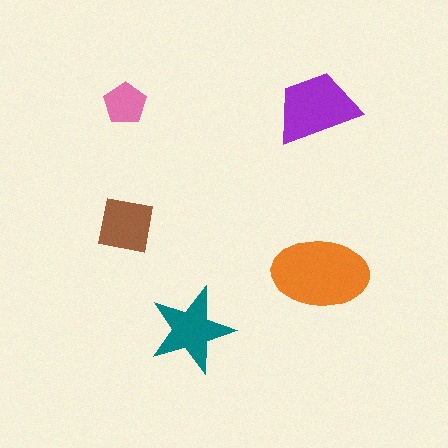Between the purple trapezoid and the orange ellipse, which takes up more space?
The orange ellipse.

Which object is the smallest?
The pink pentagon.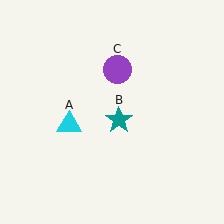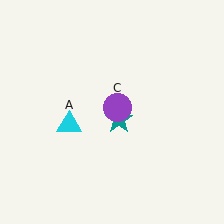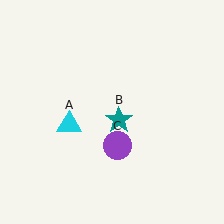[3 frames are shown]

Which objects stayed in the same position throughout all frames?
Cyan triangle (object A) and teal star (object B) remained stationary.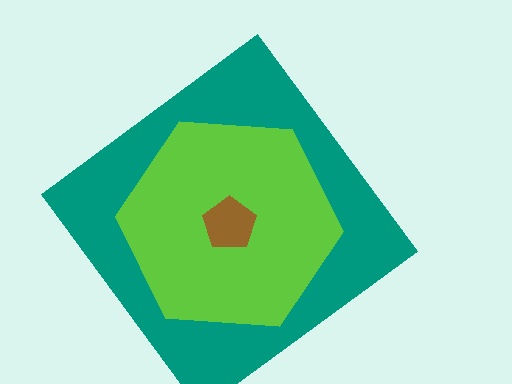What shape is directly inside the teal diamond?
The lime hexagon.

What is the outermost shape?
The teal diamond.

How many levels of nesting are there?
3.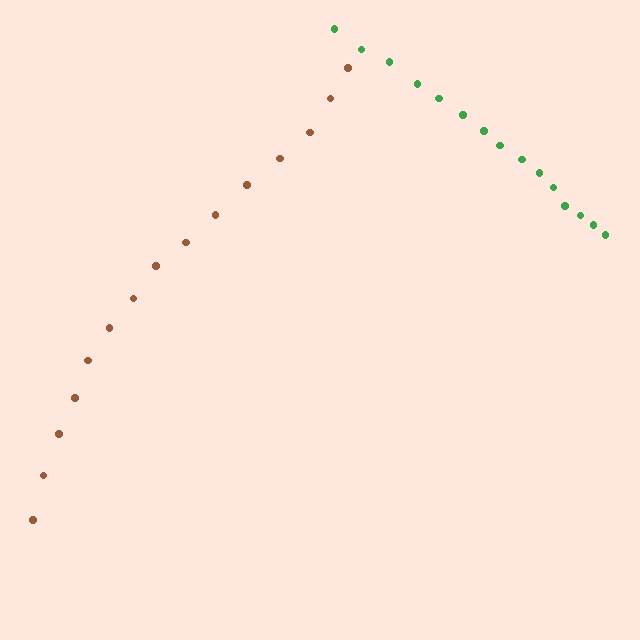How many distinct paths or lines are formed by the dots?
There are 2 distinct paths.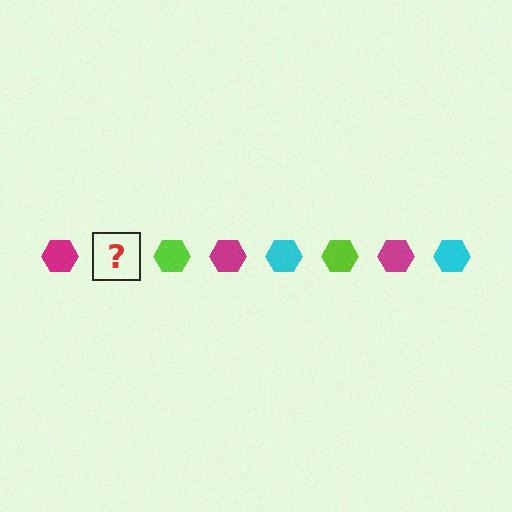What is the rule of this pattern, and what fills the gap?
The rule is that the pattern cycles through magenta, cyan, lime hexagons. The gap should be filled with a cyan hexagon.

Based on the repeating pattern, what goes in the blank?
The blank should be a cyan hexagon.